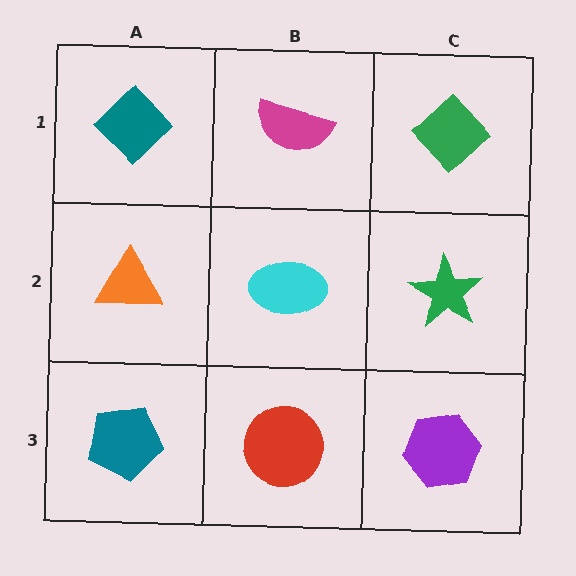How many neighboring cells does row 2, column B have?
4.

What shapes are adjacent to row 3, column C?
A green star (row 2, column C), a red circle (row 3, column B).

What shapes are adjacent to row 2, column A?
A teal diamond (row 1, column A), a teal pentagon (row 3, column A), a cyan ellipse (row 2, column B).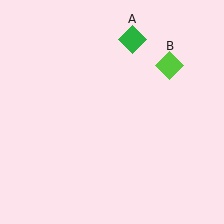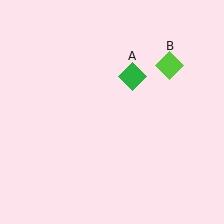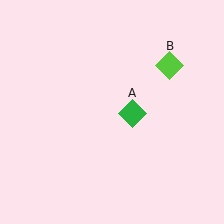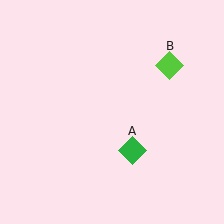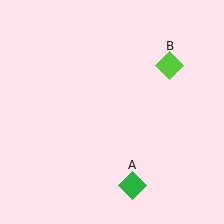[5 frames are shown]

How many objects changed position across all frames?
1 object changed position: green diamond (object A).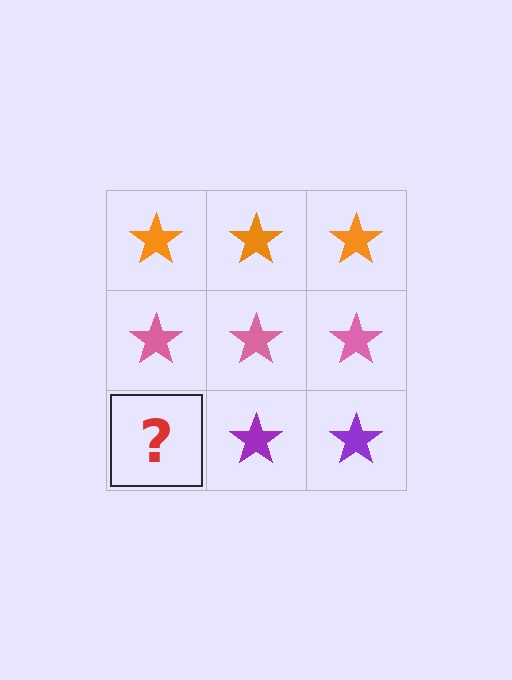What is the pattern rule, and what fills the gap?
The rule is that each row has a consistent color. The gap should be filled with a purple star.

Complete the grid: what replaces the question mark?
The question mark should be replaced with a purple star.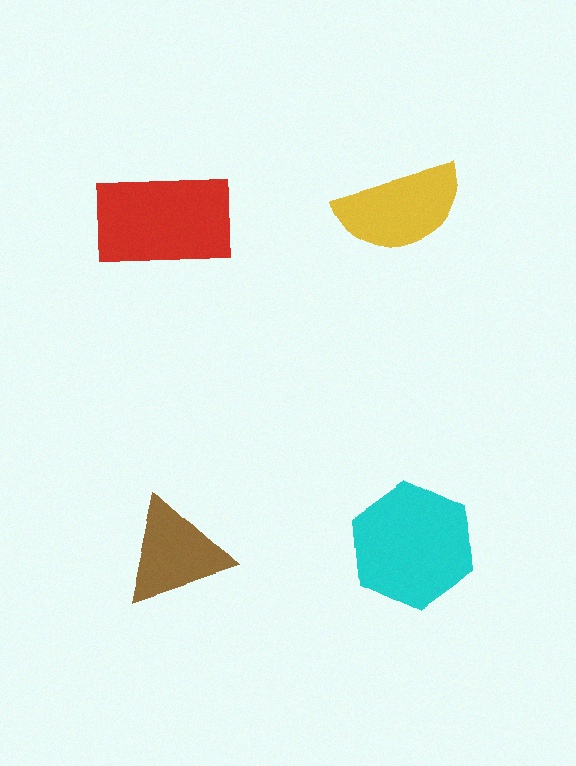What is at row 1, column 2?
A yellow semicircle.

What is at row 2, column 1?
A brown triangle.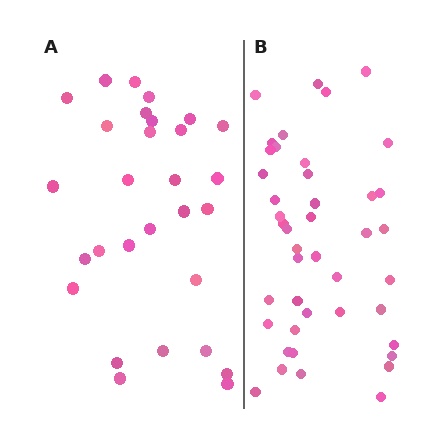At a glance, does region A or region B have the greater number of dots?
Region B (the right region) has more dots.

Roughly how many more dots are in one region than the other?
Region B has approximately 15 more dots than region A.